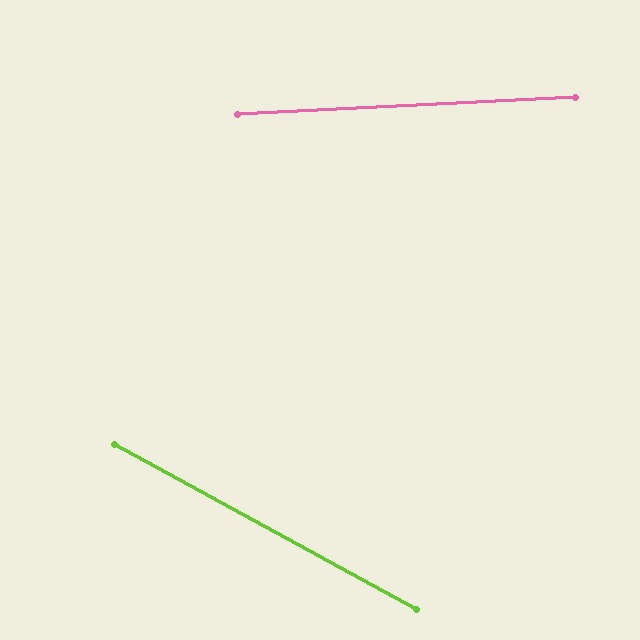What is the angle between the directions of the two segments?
Approximately 32 degrees.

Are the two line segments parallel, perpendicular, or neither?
Neither parallel nor perpendicular — they differ by about 32°.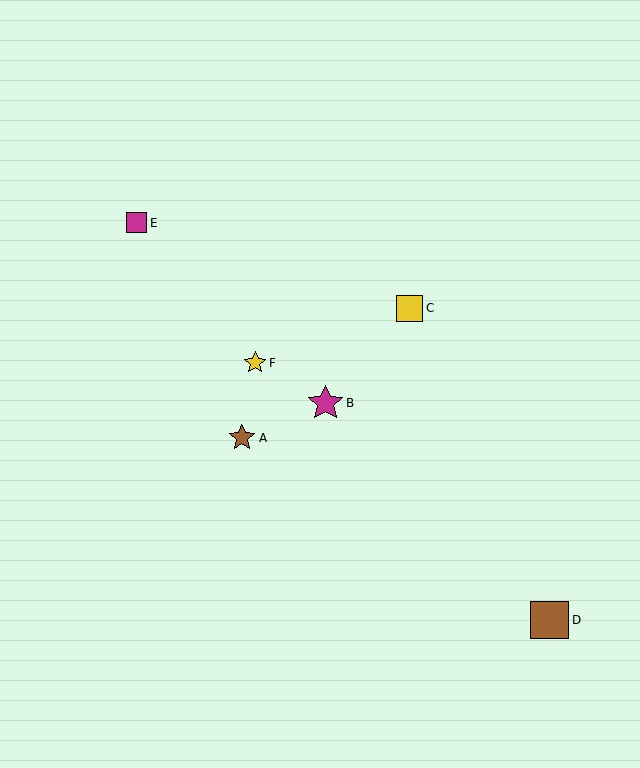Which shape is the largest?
The brown square (labeled D) is the largest.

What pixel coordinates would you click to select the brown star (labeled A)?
Click at (242, 438) to select the brown star A.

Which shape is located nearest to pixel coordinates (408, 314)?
The yellow square (labeled C) at (410, 308) is nearest to that location.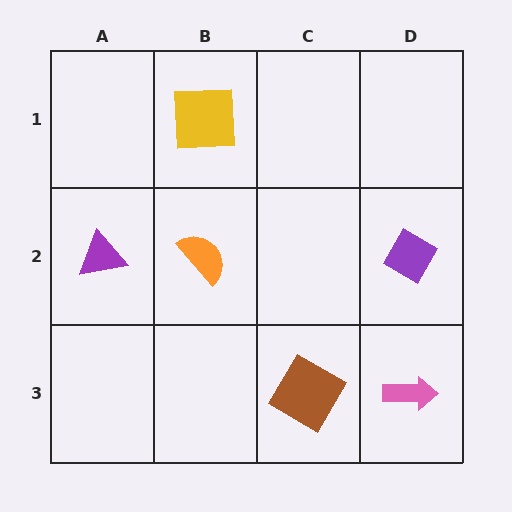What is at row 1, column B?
A yellow square.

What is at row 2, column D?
A purple diamond.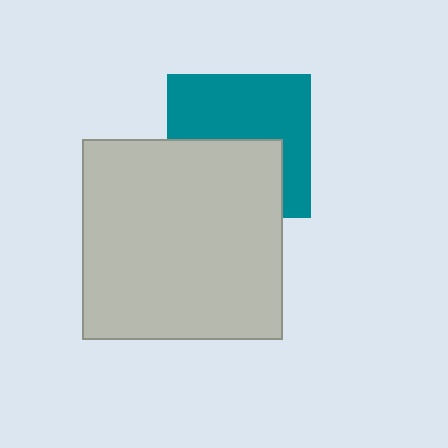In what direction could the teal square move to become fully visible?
The teal square could move up. That would shift it out from behind the light gray square entirely.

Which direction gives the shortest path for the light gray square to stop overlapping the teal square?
Moving down gives the shortest separation.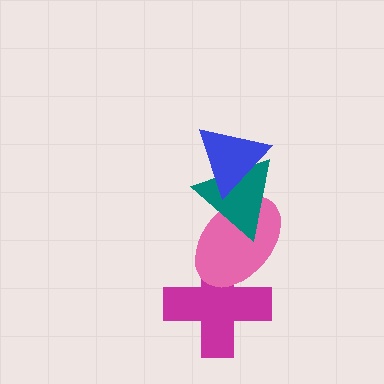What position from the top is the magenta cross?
The magenta cross is 4th from the top.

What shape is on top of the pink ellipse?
The teal triangle is on top of the pink ellipse.